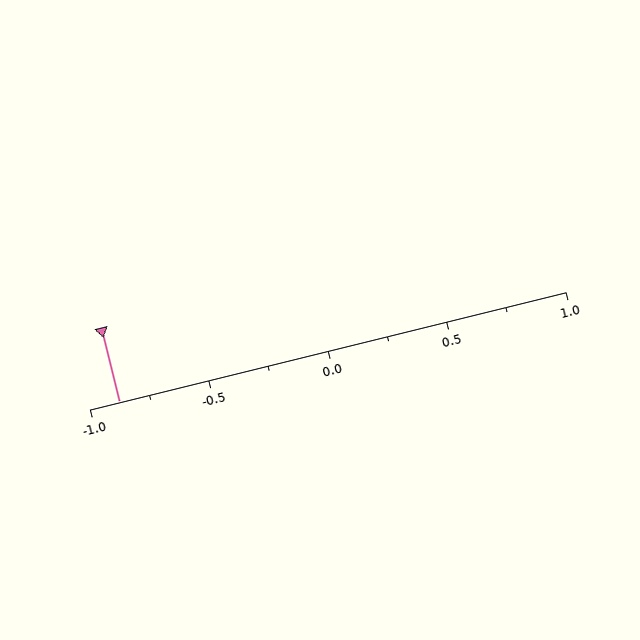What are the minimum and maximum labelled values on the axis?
The axis runs from -1.0 to 1.0.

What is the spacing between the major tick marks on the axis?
The major ticks are spaced 0.5 apart.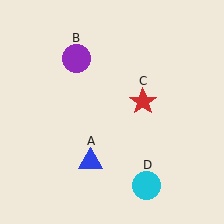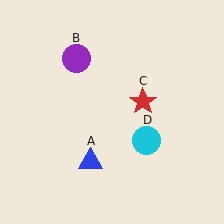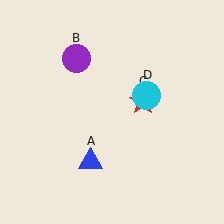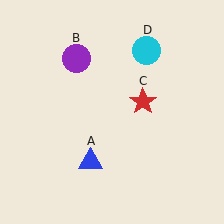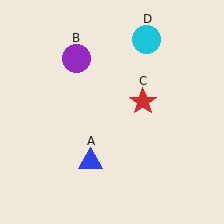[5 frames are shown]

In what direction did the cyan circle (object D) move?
The cyan circle (object D) moved up.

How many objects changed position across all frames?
1 object changed position: cyan circle (object D).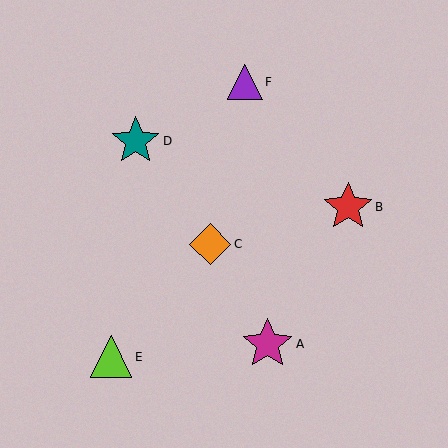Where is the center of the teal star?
The center of the teal star is at (136, 141).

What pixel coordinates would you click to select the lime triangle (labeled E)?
Click at (111, 357) to select the lime triangle E.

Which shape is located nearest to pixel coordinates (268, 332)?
The magenta star (labeled A) at (267, 344) is nearest to that location.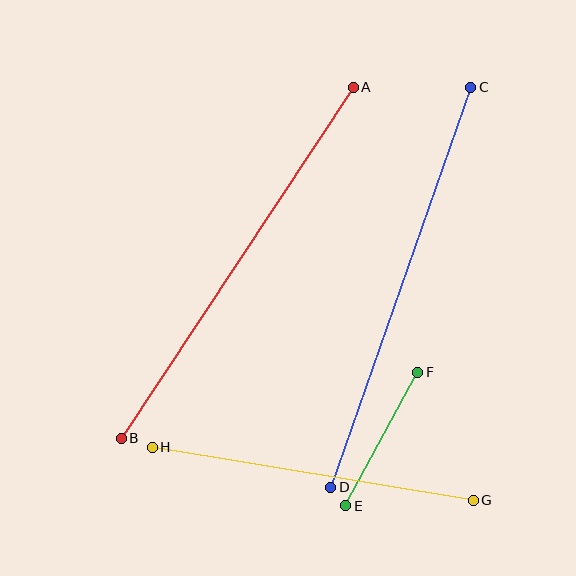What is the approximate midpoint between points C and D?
The midpoint is at approximately (401, 287) pixels.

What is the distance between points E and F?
The distance is approximately 152 pixels.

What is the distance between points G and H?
The distance is approximately 325 pixels.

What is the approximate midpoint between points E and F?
The midpoint is at approximately (382, 439) pixels.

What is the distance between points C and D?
The distance is approximately 424 pixels.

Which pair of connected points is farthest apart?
Points C and D are farthest apart.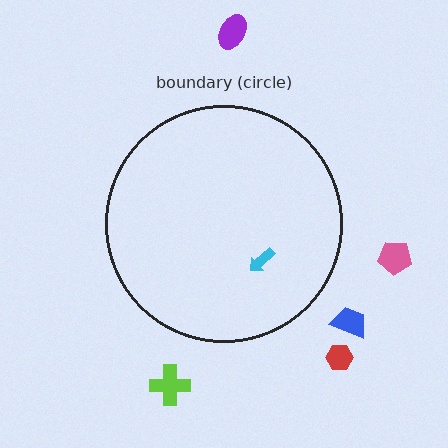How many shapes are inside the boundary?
1 inside, 5 outside.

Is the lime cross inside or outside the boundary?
Outside.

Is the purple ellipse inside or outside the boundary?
Outside.